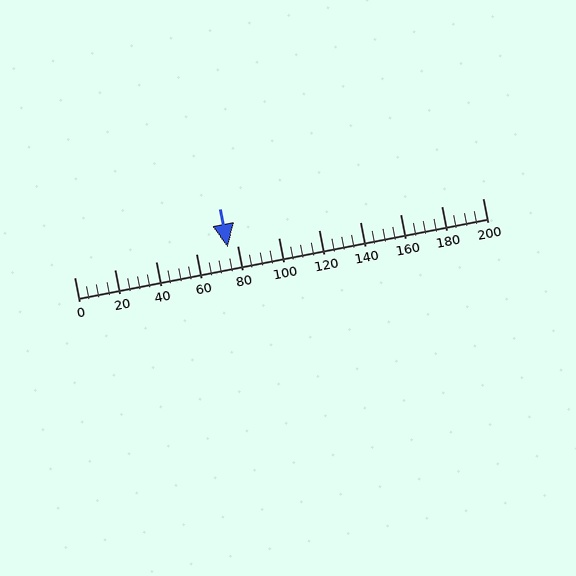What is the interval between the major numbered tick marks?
The major tick marks are spaced 20 units apart.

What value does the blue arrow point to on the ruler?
The blue arrow points to approximately 75.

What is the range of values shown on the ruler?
The ruler shows values from 0 to 200.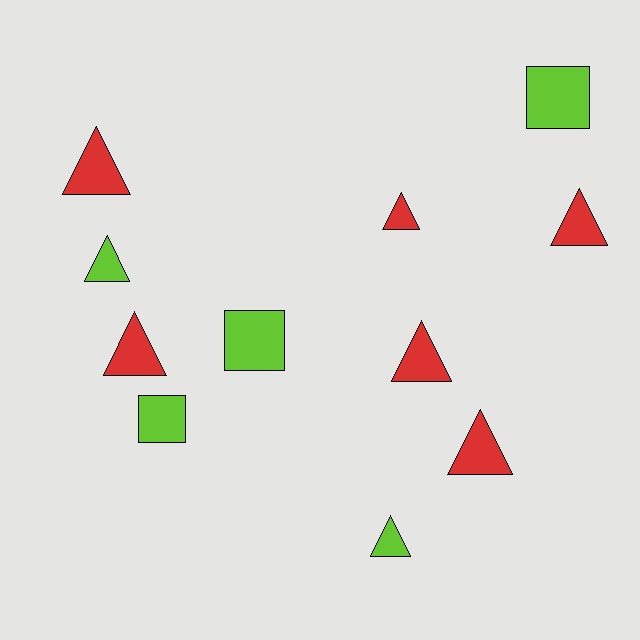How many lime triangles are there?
There are 2 lime triangles.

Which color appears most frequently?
Red, with 6 objects.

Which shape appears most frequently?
Triangle, with 8 objects.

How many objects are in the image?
There are 11 objects.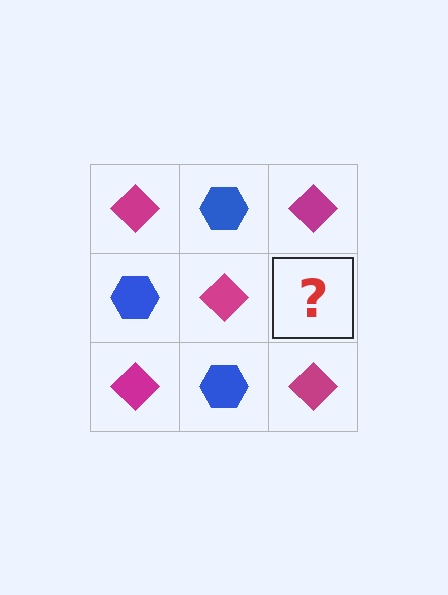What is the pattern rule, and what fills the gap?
The rule is that it alternates magenta diamond and blue hexagon in a checkerboard pattern. The gap should be filled with a blue hexagon.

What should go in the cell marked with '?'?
The missing cell should contain a blue hexagon.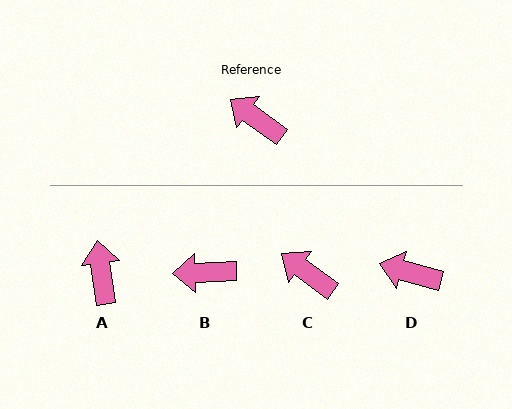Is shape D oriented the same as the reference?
No, it is off by about 20 degrees.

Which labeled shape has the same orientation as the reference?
C.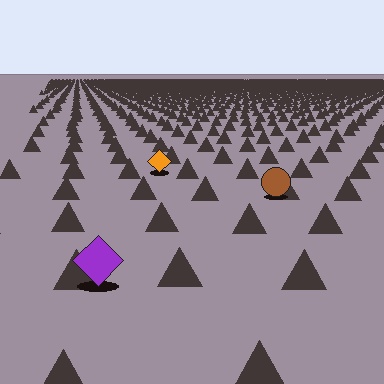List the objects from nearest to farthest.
From nearest to farthest: the purple diamond, the brown circle, the orange diamond.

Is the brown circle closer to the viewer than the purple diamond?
No. The purple diamond is closer — you can tell from the texture gradient: the ground texture is coarser near it.